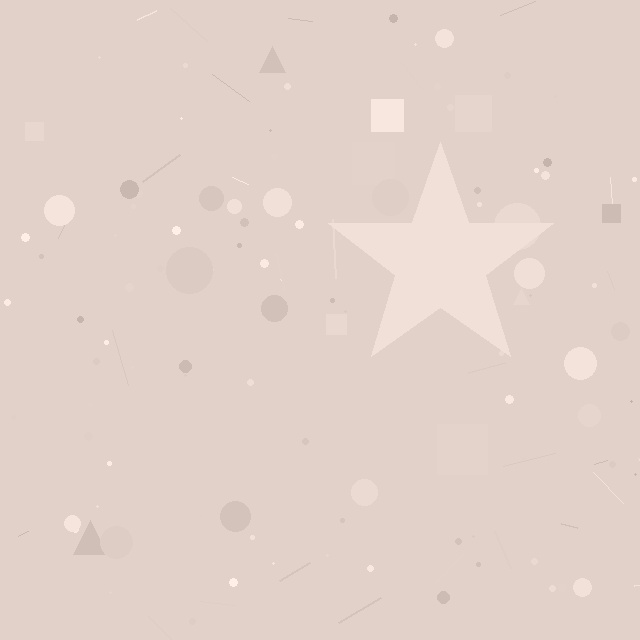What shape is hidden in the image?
A star is hidden in the image.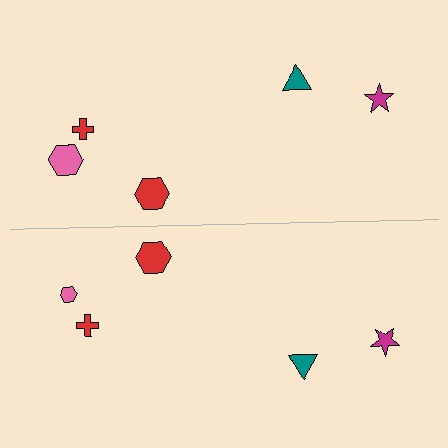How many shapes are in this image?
There are 10 shapes in this image.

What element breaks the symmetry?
The pink hexagon on the bottom side has a different size than its mirror counterpart.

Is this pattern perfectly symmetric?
No, the pattern is not perfectly symmetric. The pink hexagon on the bottom side has a different size than its mirror counterpart.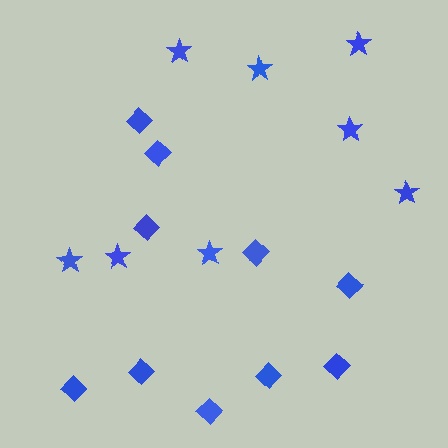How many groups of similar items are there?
There are 2 groups: one group of stars (8) and one group of diamonds (10).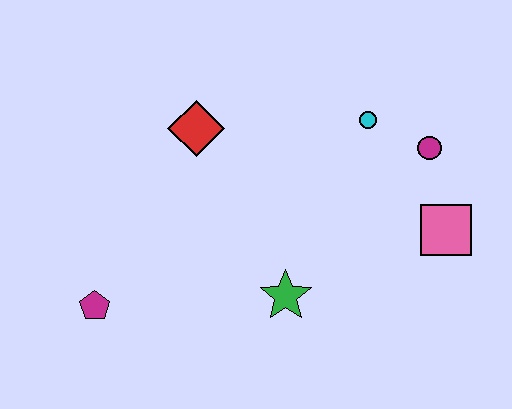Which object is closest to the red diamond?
The cyan circle is closest to the red diamond.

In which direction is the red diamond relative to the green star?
The red diamond is above the green star.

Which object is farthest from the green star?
The magenta circle is farthest from the green star.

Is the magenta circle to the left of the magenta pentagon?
No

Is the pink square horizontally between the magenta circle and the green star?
No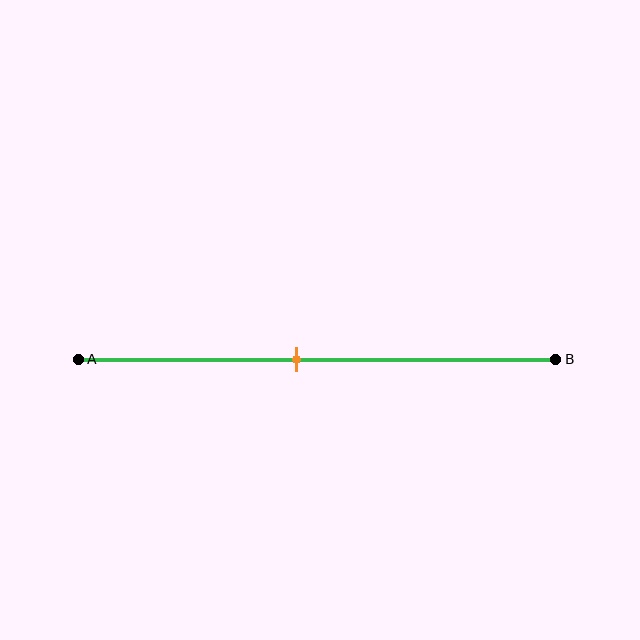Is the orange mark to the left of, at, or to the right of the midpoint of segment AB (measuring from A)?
The orange mark is to the left of the midpoint of segment AB.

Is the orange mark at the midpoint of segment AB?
No, the mark is at about 45% from A, not at the 50% midpoint.